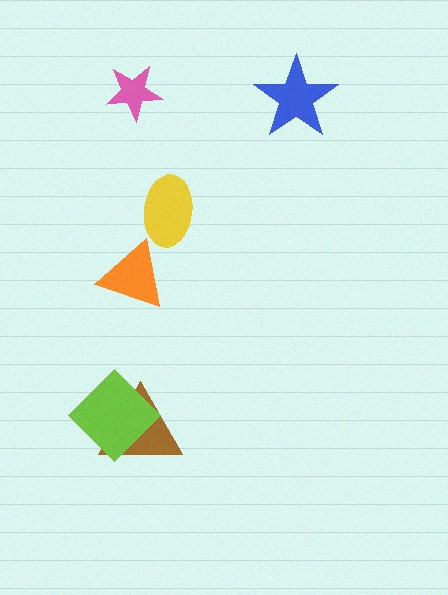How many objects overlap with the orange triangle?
0 objects overlap with the orange triangle.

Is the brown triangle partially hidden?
Yes, it is partially covered by another shape.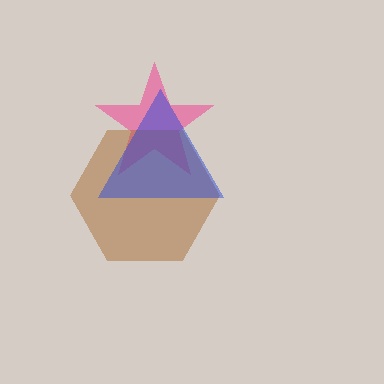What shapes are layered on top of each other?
The layered shapes are: a pink star, a brown hexagon, a blue triangle.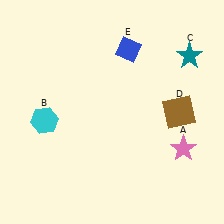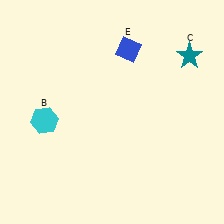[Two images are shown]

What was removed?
The brown square (D), the pink star (A) were removed in Image 2.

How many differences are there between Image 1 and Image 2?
There are 2 differences between the two images.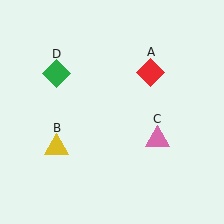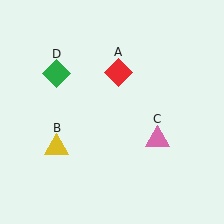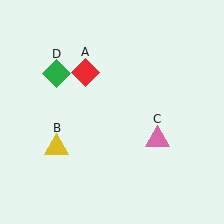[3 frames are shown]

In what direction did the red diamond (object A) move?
The red diamond (object A) moved left.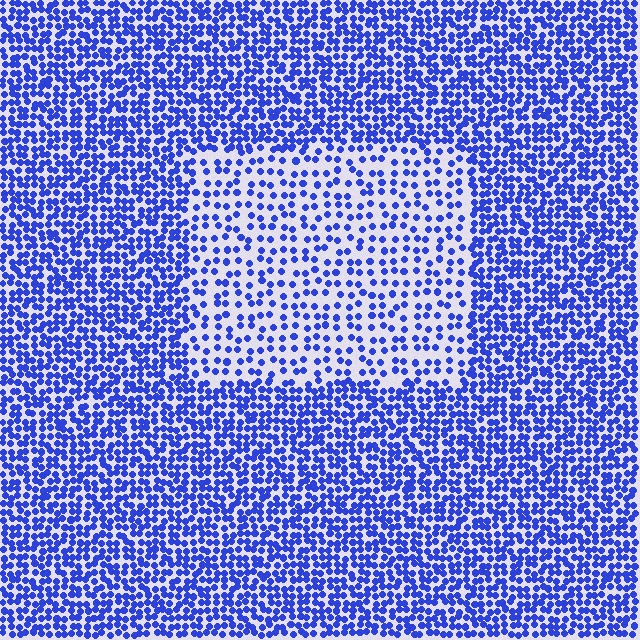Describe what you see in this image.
The image contains small blue elements arranged at two different densities. A rectangle-shaped region is visible where the elements are less densely packed than the surrounding area.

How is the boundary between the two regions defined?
The boundary is defined by a change in element density (approximately 2.1x ratio). All elements are the same color, size, and shape.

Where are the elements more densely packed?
The elements are more densely packed outside the rectangle boundary.